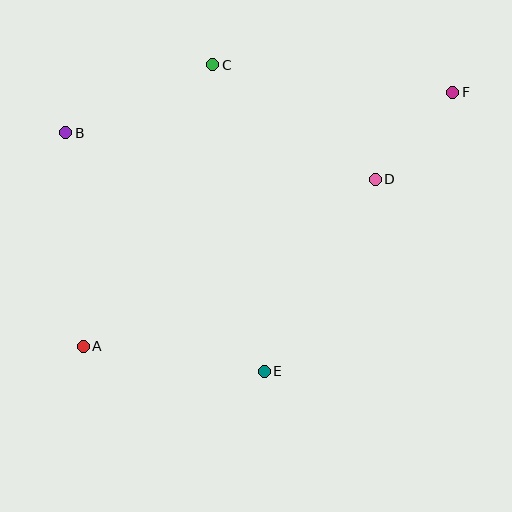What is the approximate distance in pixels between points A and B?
The distance between A and B is approximately 214 pixels.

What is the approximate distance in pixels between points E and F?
The distance between E and F is approximately 337 pixels.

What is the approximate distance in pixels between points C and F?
The distance between C and F is approximately 242 pixels.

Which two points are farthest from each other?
Points A and F are farthest from each other.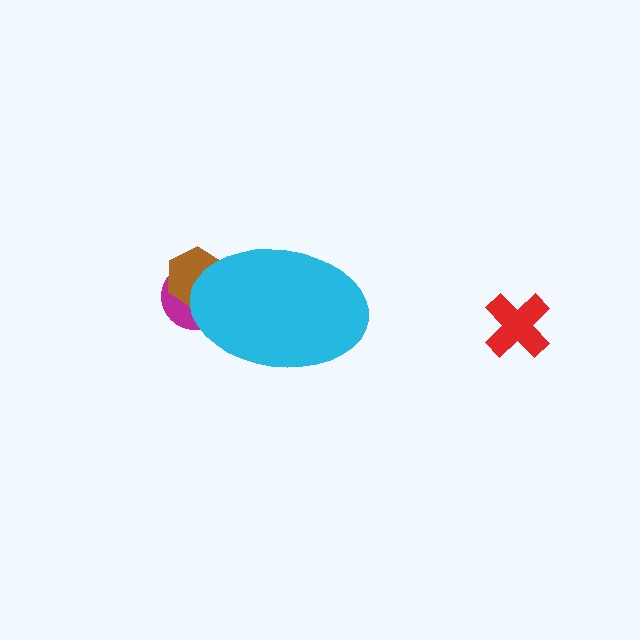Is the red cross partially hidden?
No, the red cross is fully visible.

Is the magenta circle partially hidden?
Yes, the magenta circle is partially hidden behind the cyan ellipse.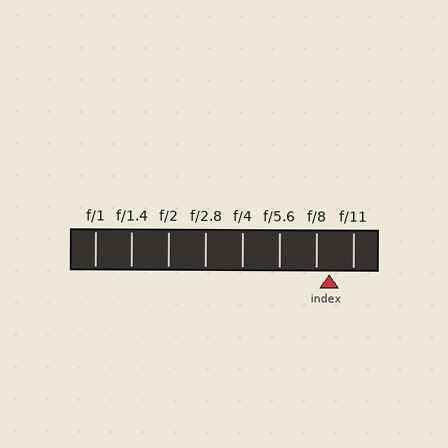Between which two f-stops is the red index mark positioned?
The index mark is between f/8 and f/11.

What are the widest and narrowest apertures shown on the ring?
The widest aperture shown is f/1 and the narrowest is f/11.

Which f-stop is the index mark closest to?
The index mark is closest to f/8.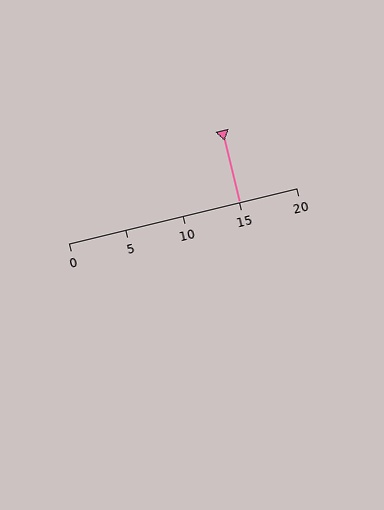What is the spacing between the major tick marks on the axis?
The major ticks are spaced 5 apart.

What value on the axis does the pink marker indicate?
The marker indicates approximately 15.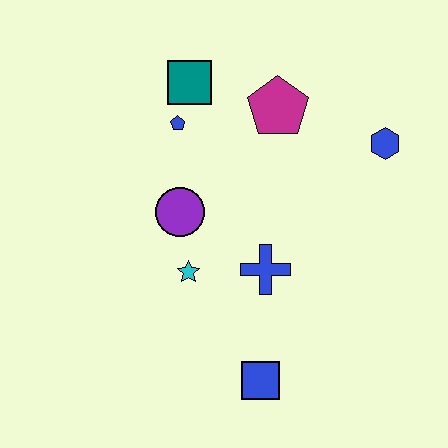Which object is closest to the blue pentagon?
The teal square is closest to the blue pentagon.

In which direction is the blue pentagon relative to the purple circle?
The blue pentagon is above the purple circle.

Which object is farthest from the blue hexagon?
The blue square is farthest from the blue hexagon.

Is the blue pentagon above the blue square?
Yes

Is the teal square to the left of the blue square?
Yes